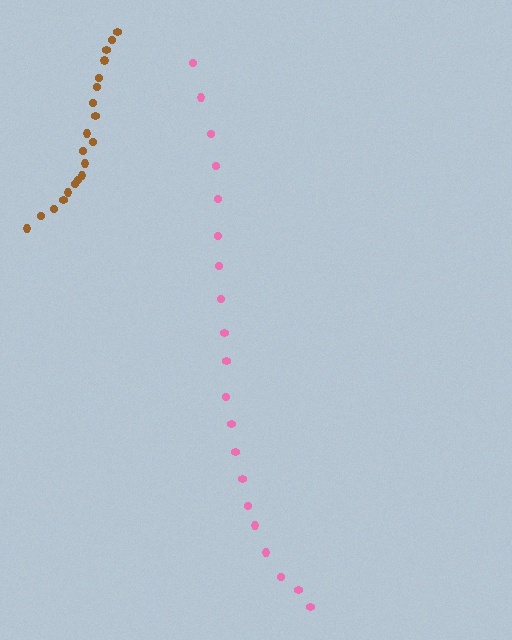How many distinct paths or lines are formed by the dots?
There are 2 distinct paths.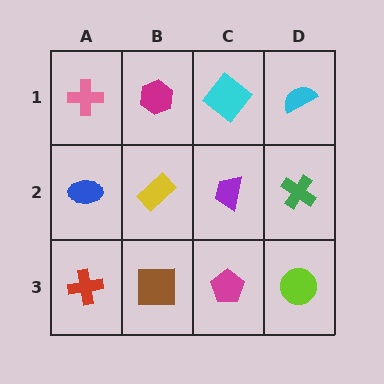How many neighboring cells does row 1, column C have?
3.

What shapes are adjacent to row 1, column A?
A blue ellipse (row 2, column A), a magenta hexagon (row 1, column B).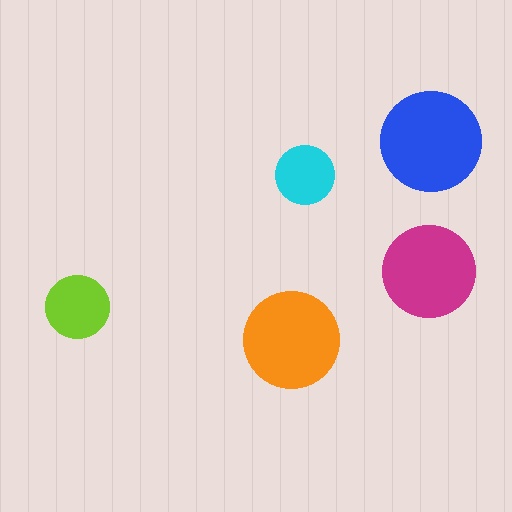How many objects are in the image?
There are 5 objects in the image.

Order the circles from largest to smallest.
the blue one, the orange one, the magenta one, the lime one, the cyan one.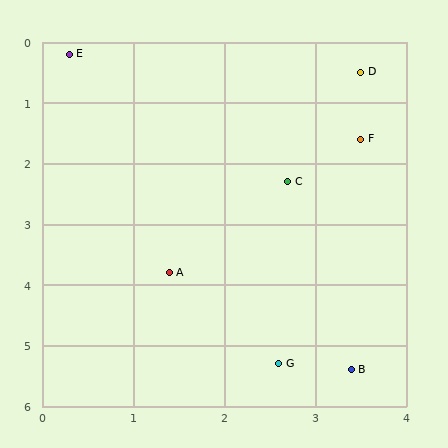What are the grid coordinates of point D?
Point D is at approximately (3.5, 0.5).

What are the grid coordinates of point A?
Point A is at approximately (1.4, 3.8).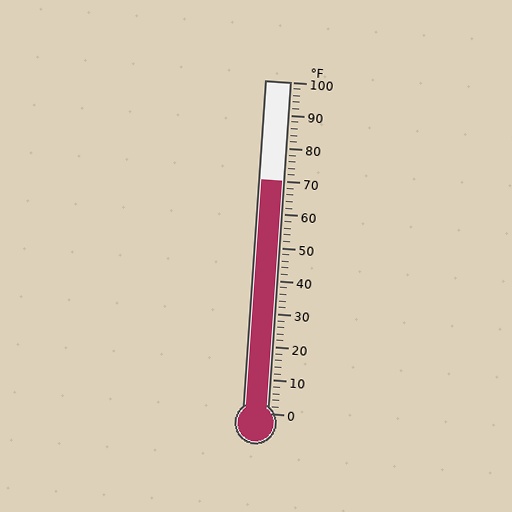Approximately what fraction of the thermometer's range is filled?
The thermometer is filled to approximately 70% of its range.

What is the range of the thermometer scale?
The thermometer scale ranges from 0°F to 100°F.